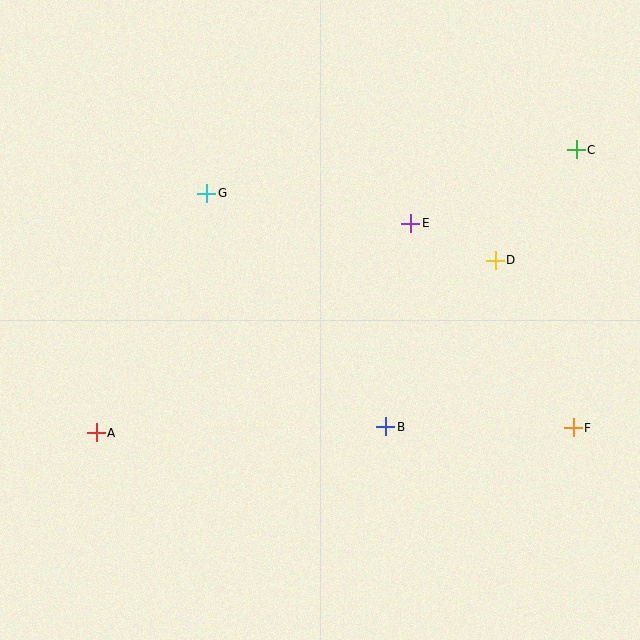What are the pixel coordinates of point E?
Point E is at (411, 223).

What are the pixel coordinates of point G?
Point G is at (207, 193).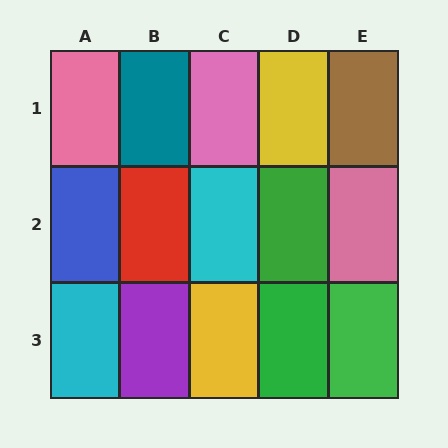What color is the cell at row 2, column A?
Blue.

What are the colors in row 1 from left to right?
Pink, teal, pink, yellow, brown.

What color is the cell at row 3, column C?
Yellow.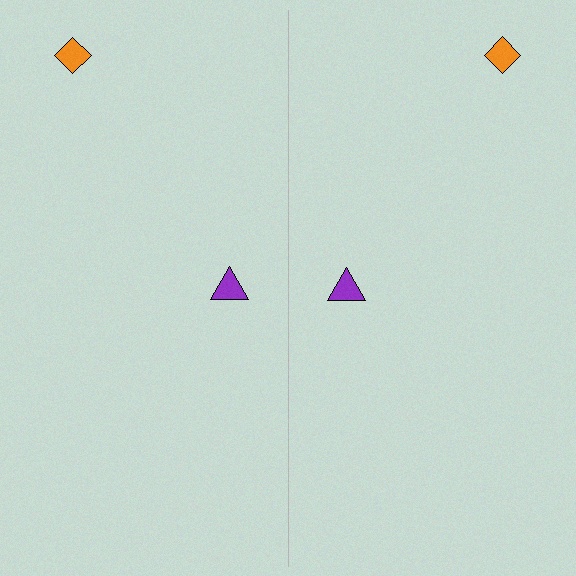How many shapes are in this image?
There are 4 shapes in this image.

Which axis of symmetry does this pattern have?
The pattern has a vertical axis of symmetry running through the center of the image.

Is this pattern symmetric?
Yes, this pattern has bilateral (reflection) symmetry.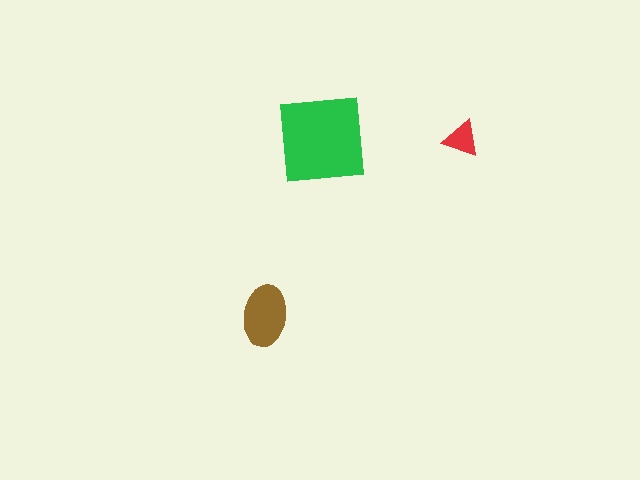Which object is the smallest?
The red triangle.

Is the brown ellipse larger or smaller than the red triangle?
Larger.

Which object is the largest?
The green square.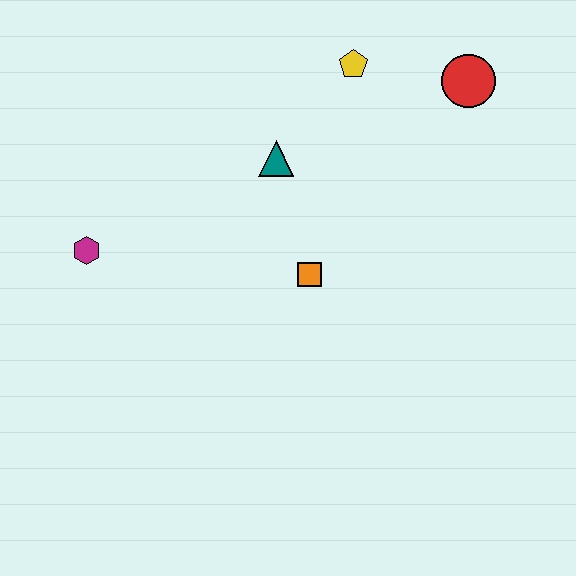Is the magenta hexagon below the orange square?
No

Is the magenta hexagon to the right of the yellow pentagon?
No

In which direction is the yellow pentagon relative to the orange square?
The yellow pentagon is above the orange square.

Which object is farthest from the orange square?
The red circle is farthest from the orange square.